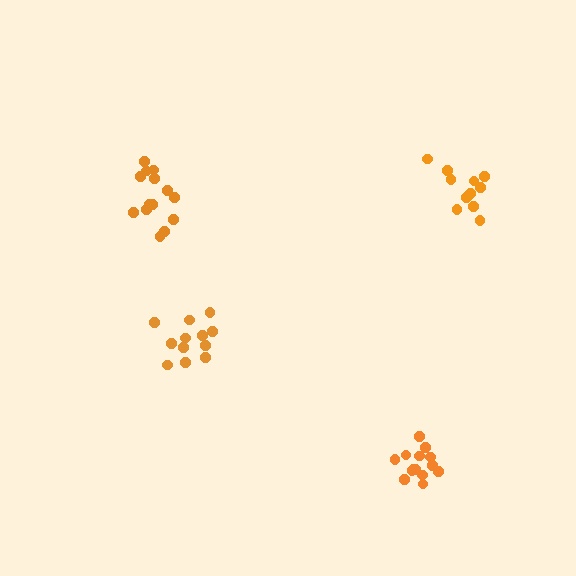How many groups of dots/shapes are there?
There are 4 groups.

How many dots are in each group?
Group 1: 12 dots, Group 2: 14 dots, Group 3: 14 dots, Group 4: 11 dots (51 total).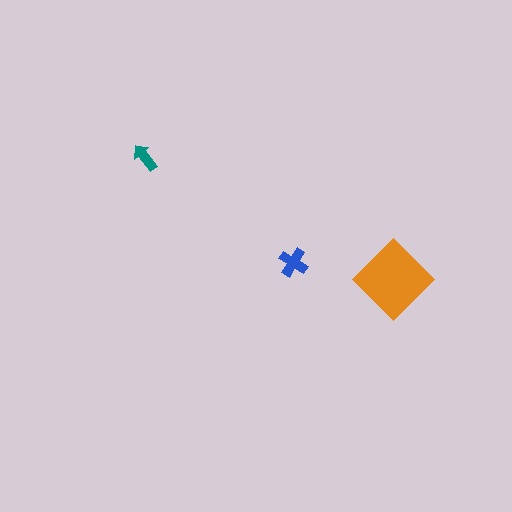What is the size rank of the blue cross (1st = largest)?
2nd.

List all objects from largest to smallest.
The orange diamond, the blue cross, the teal arrow.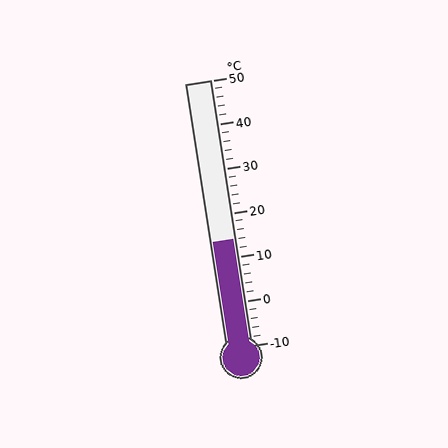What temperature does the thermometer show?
The thermometer shows approximately 14°C.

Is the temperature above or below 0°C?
The temperature is above 0°C.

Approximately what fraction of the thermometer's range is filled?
The thermometer is filled to approximately 40% of its range.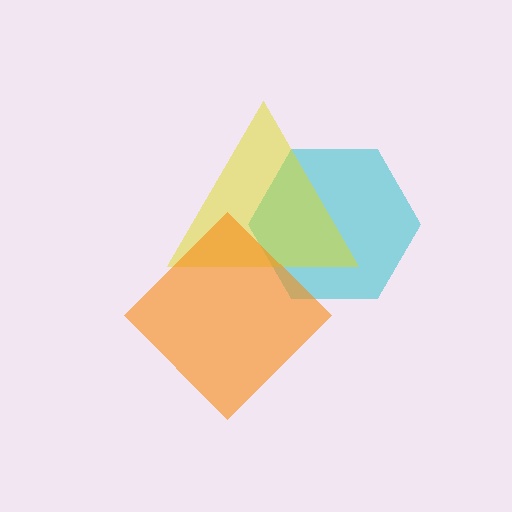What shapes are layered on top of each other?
The layered shapes are: a cyan hexagon, a yellow triangle, an orange diamond.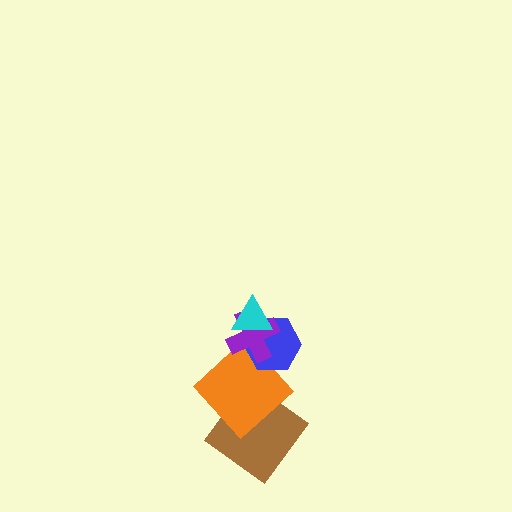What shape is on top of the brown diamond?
The orange diamond is on top of the brown diamond.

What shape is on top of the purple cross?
The cyan triangle is on top of the purple cross.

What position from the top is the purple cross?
The purple cross is 2nd from the top.